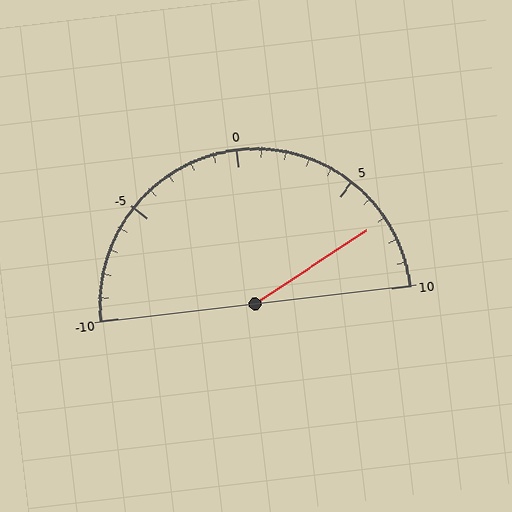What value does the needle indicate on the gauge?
The needle indicates approximately 7.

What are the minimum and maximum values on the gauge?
The gauge ranges from -10 to 10.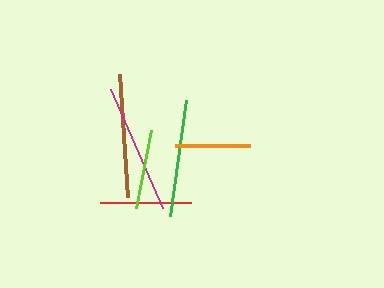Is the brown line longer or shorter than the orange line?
The brown line is longer than the orange line.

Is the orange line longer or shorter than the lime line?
The lime line is longer than the orange line.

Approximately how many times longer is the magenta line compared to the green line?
The magenta line is approximately 1.1 times the length of the green line.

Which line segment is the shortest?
The orange line is the shortest at approximately 75 pixels.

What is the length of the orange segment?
The orange segment is approximately 75 pixels long.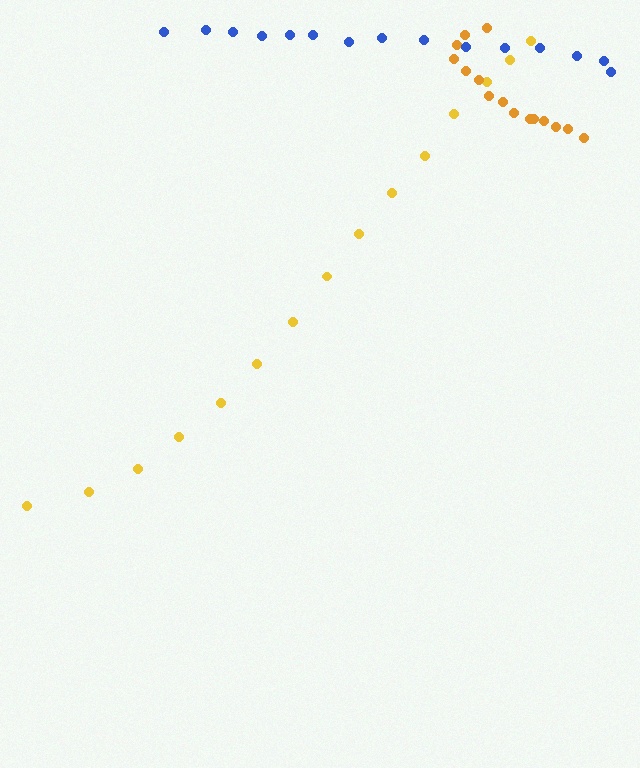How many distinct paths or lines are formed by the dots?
There are 3 distinct paths.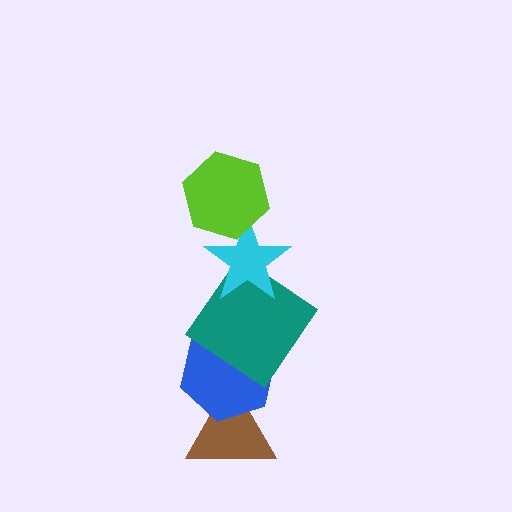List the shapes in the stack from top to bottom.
From top to bottom: the lime hexagon, the cyan star, the teal diamond, the blue hexagon, the brown triangle.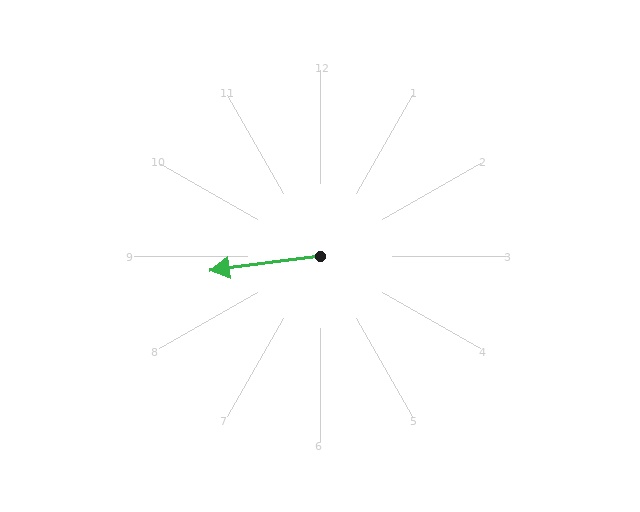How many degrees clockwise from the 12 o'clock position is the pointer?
Approximately 263 degrees.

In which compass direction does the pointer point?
West.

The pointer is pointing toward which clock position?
Roughly 9 o'clock.